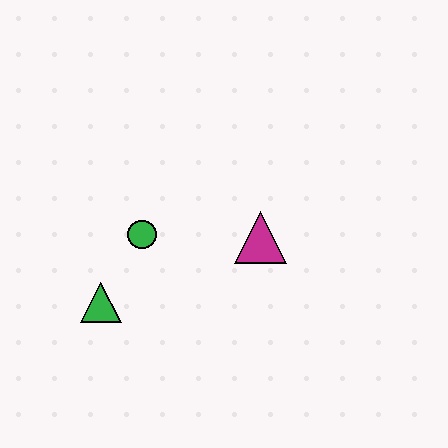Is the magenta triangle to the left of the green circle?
No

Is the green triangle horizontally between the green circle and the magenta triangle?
No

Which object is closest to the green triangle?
The green circle is closest to the green triangle.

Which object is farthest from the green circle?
The magenta triangle is farthest from the green circle.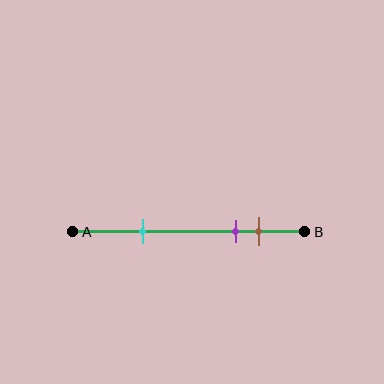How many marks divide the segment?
There are 3 marks dividing the segment.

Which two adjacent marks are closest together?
The purple and brown marks are the closest adjacent pair.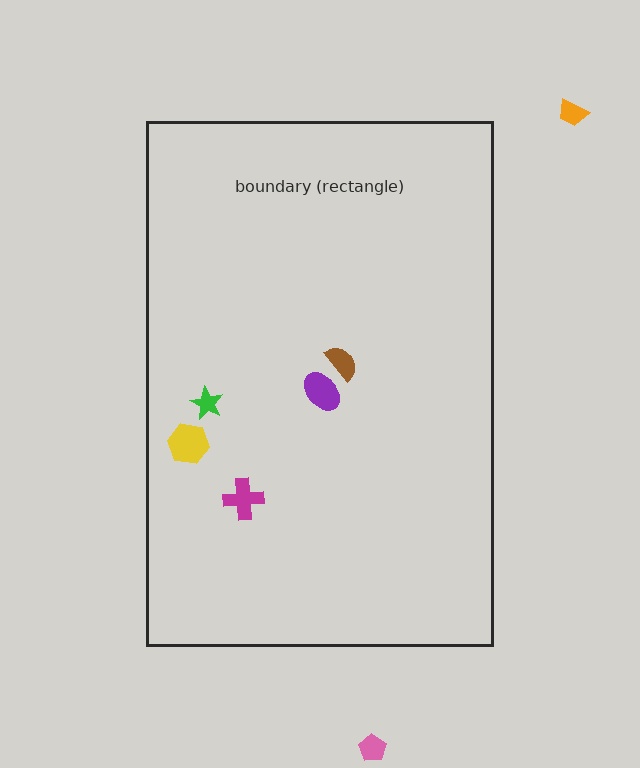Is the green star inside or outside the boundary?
Inside.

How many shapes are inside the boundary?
5 inside, 2 outside.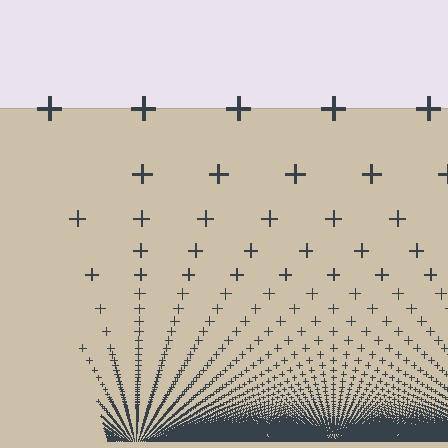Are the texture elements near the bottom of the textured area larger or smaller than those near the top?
Smaller. The gradient is inverted — elements near the bottom are smaller and denser.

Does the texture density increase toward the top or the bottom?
Density increases toward the bottom.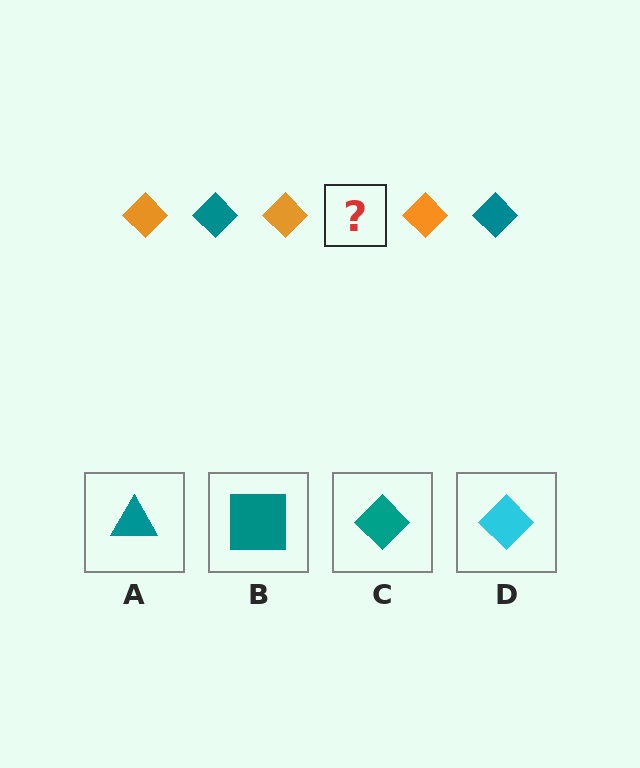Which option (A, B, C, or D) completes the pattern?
C.